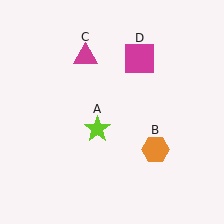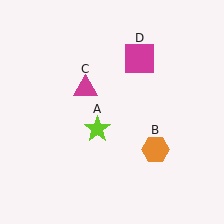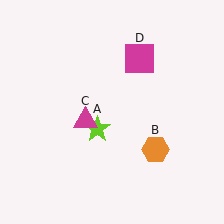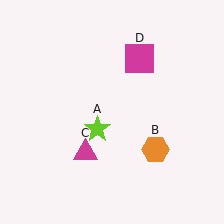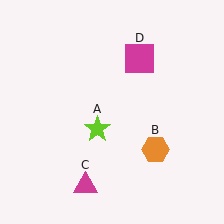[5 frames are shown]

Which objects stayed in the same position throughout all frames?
Lime star (object A) and orange hexagon (object B) and magenta square (object D) remained stationary.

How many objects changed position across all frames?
1 object changed position: magenta triangle (object C).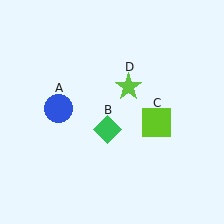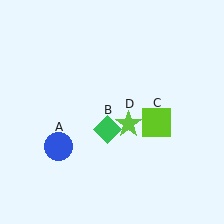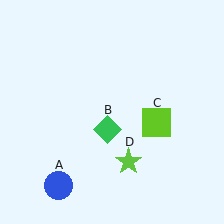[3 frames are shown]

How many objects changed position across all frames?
2 objects changed position: blue circle (object A), lime star (object D).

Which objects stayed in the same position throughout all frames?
Green diamond (object B) and lime square (object C) remained stationary.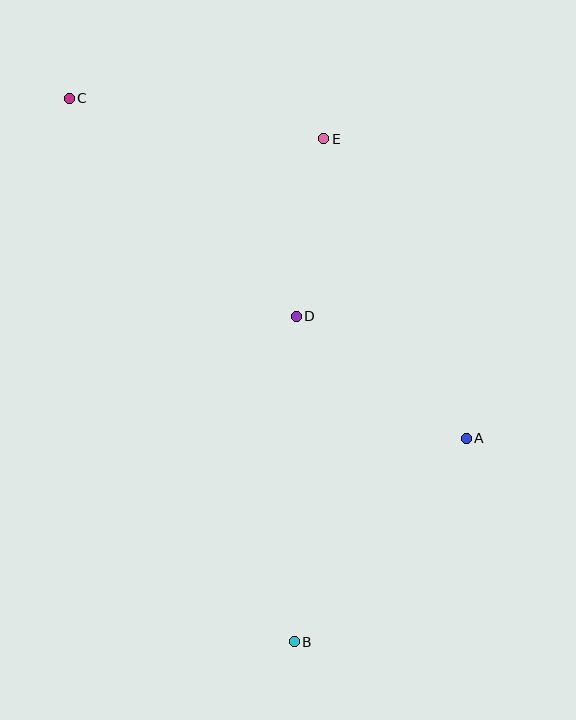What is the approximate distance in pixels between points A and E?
The distance between A and E is approximately 331 pixels.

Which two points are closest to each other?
Points D and E are closest to each other.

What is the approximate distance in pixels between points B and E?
The distance between B and E is approximately 504 pixels.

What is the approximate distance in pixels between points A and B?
The distance between A and B is approximately 267 pixels.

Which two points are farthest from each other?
Points B and C are farthest from each other.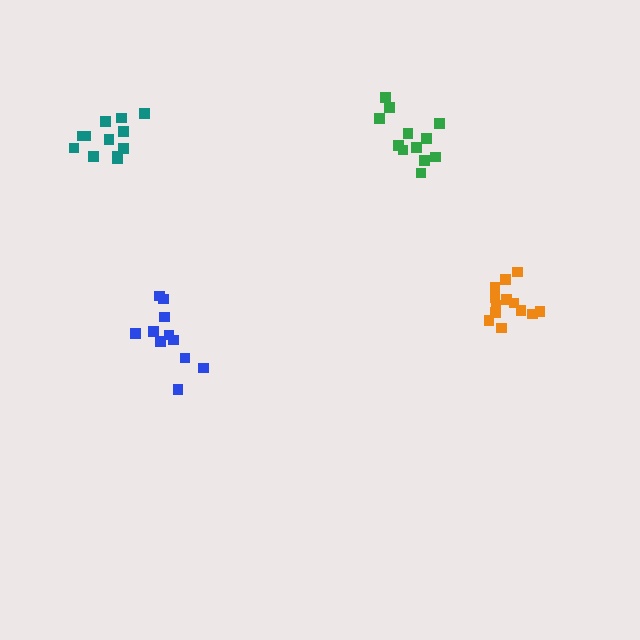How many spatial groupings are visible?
There are 4 spatial groupings.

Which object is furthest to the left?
The teal cluster is leftmost.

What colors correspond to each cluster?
The clusters are colored: green, orange, blue, teal.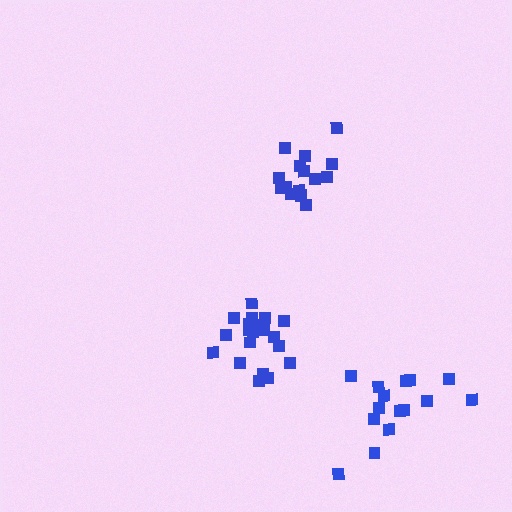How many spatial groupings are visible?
There are 3 spatial groupings.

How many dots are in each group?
Group 1: 15 dots, Group 2: 15 dots, Group 3: 20 dots (50 total).